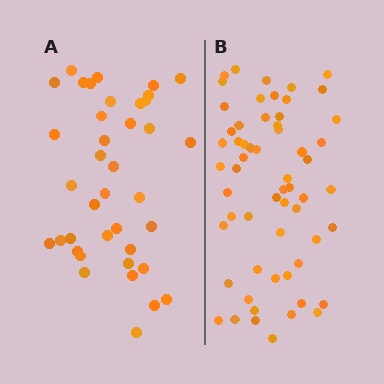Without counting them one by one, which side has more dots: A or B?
Region B (the right region) has more dots.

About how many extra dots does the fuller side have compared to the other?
Region B has approximately 20 more dots than region A.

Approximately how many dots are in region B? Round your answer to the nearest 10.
About 60 dots. (The exact count is 59, which rounds to 60.)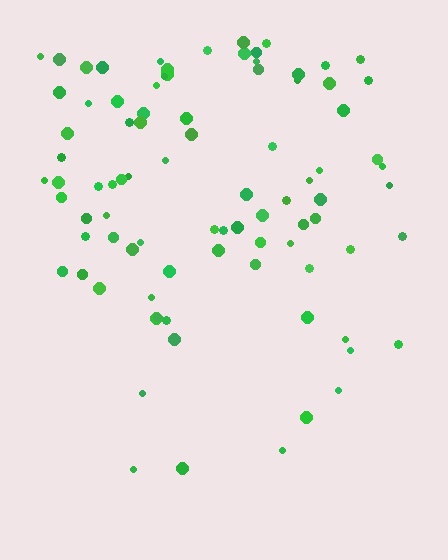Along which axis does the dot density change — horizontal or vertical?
Vertical.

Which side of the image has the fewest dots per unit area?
The bottom.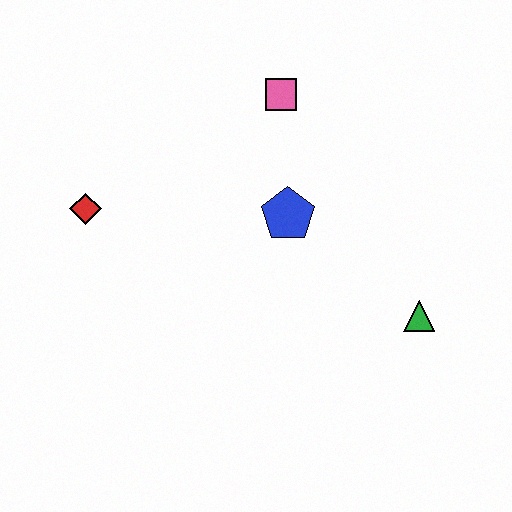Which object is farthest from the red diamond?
The green triangle is farthest from the red diamond.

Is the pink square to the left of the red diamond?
No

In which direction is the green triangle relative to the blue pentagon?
The green triangle is to the right of the blue pentagon.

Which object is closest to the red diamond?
The blue pentagon is closest to the red diamond.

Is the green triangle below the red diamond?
Yes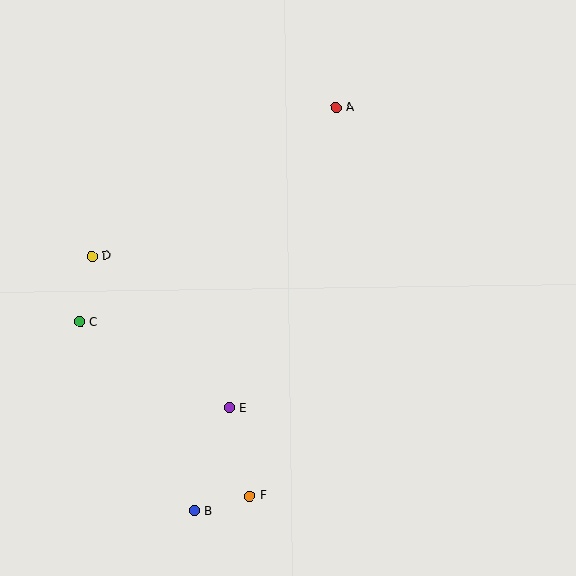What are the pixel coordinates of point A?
Point A is at (336, 108).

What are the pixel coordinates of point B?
Point B is at (194, 511).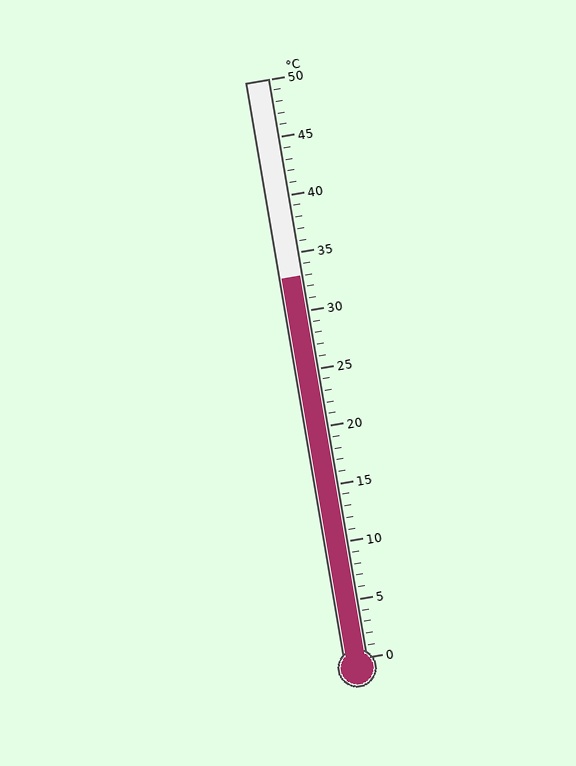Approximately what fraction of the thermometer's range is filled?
The thermometer is filled to approximately 65% of its range.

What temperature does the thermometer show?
The thermometer shows approximately 33°C.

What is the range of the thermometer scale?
The thermometer scale ranges from 0°C to 50°C.